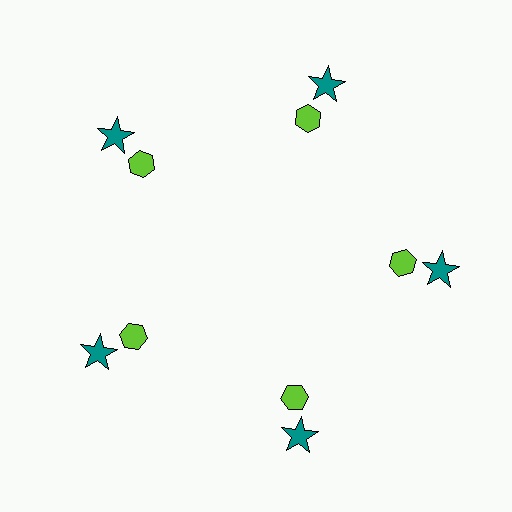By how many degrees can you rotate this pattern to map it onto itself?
The pattern maps onto itself every 72 degrees of rotation.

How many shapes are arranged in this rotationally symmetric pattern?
There are 10 shapes, arranged in 5 groups of 2.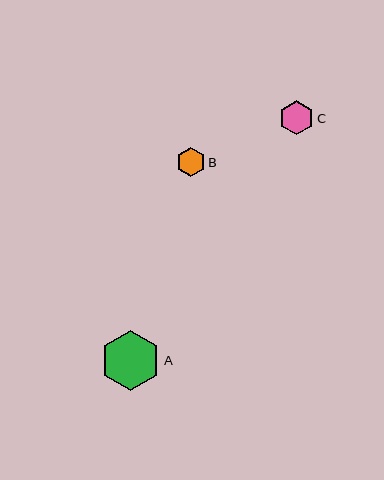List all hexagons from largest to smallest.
From largest to smallest: A, C, B.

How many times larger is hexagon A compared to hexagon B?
Hexagon A is approximately 2.1 times the size of hexagon B.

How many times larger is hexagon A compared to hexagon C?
Hexagon A is approximately 1.8 times the size of hexagon C.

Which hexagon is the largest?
Hexagon A is the largest with a size of approximately 60 pixels.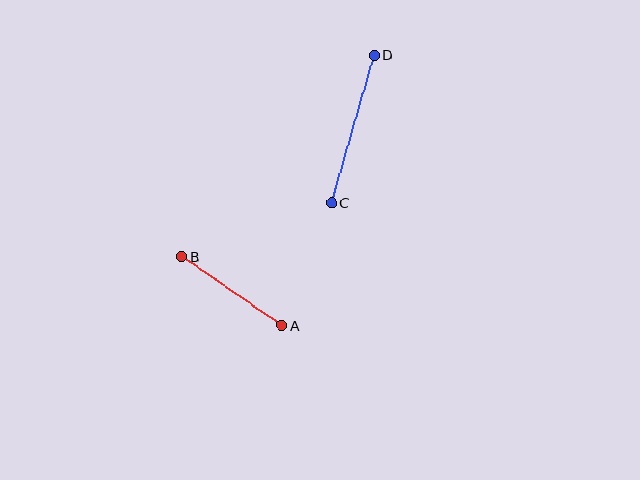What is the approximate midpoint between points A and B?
The midpoint is at approximately (232, 291) pixels.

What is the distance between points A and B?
The distance is approximately 121 pixels.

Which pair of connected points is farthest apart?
Points C and D are farthest apart.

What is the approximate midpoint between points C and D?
The midpoint is at approximately (353, 129) pixels.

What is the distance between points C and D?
The distance is approximately 153 pixels.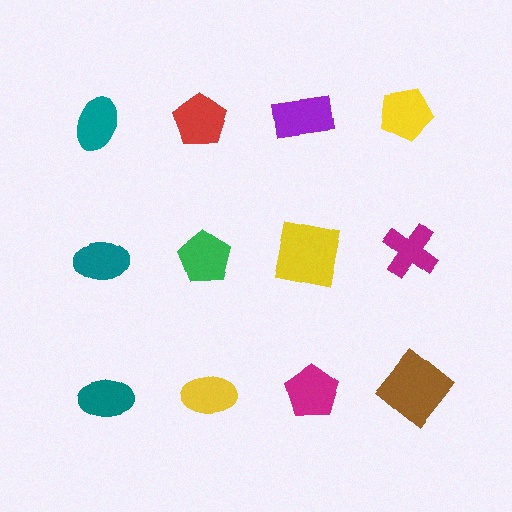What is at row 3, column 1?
A teal ellipse.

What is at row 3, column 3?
A magenta pentagon.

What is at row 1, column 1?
A teal ellipse.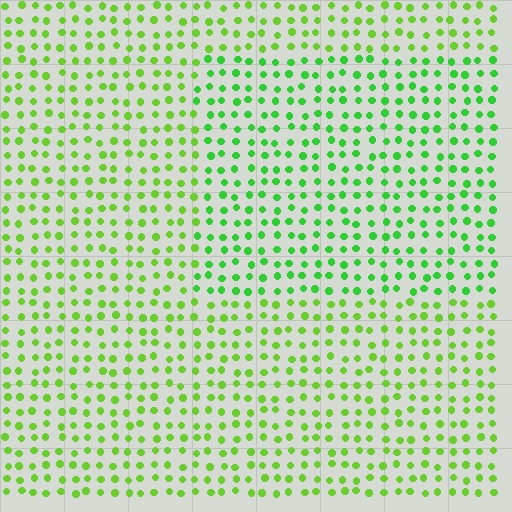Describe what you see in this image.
The image is filled with small lime elements in a uniform arrangement. A rectangle-shaped region is visible where the elements are tinted to a slightly different hue, forming a subtle color boundary.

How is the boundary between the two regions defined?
The boundary is defined purely by a slight shift in hue (about 24 degrees). Spacing, size, and orientation are identical on both sides.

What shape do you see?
I see a rectangle.